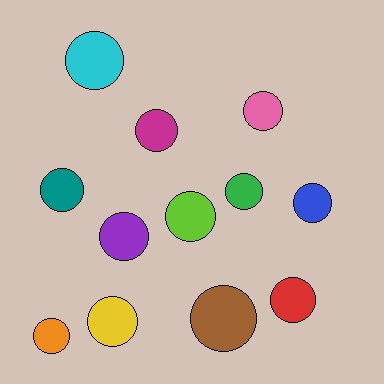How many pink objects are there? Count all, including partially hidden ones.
There is 1 pink object.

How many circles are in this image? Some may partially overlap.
There are 12 circles.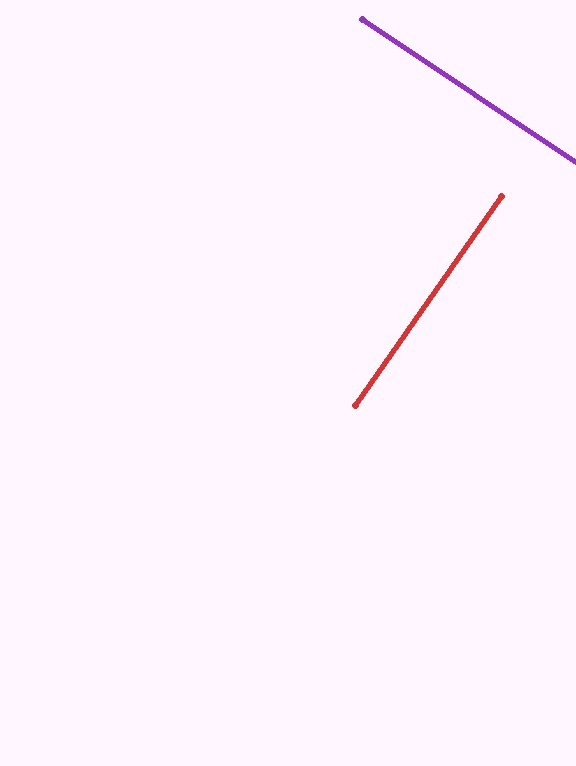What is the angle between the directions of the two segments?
Approximately 89 degrees.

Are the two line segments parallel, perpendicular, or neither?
Perpendicular — they meet at approximately 89°.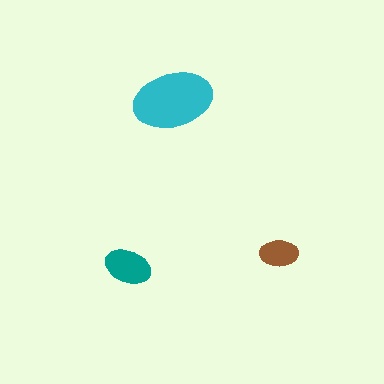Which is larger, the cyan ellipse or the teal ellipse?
The cyan one.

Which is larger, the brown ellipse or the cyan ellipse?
The cyan one.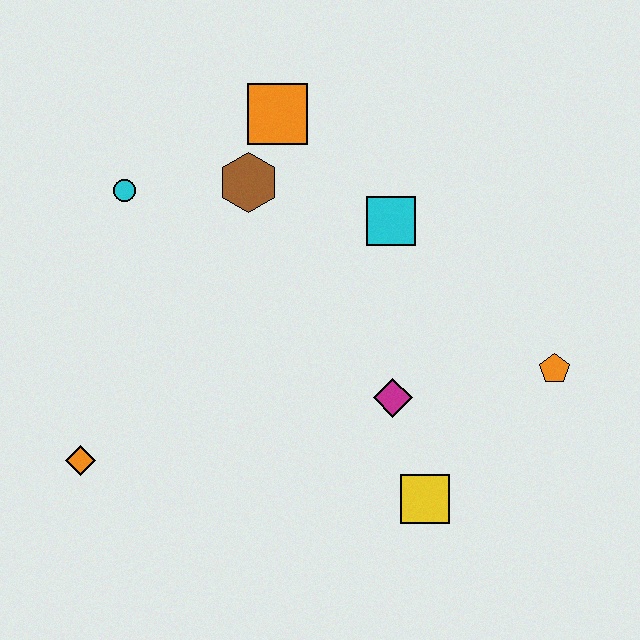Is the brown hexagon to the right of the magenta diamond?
No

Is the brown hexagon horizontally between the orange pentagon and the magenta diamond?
No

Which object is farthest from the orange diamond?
The orange pentagon is farthest from the orange diamond.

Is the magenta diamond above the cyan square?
No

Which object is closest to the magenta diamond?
The yellow square is closest to the magenta diamond.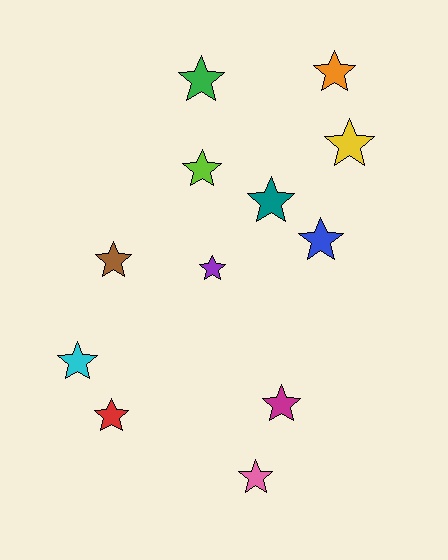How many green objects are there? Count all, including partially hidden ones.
There is 1 green object.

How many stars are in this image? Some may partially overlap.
There are 12 stars.